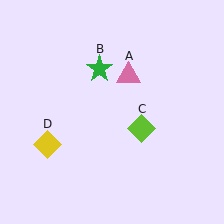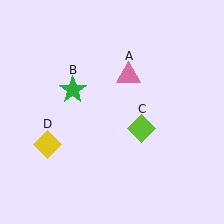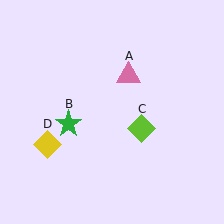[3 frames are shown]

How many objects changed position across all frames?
1 object changed position: green star (object B).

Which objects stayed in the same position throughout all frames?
Pink triangle (object A) and lime diamond (object C) and yellow diamond (object D) remained stationary.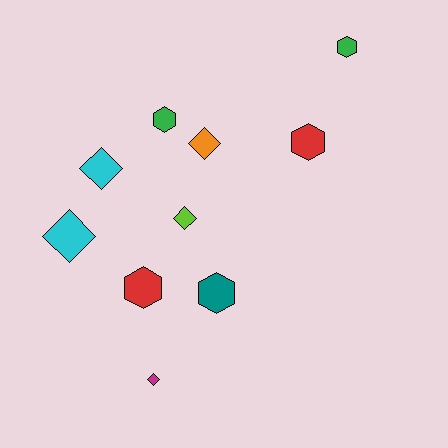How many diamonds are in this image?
There are 5 diamonds.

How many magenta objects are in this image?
There is 1 magenta object.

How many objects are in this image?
There are 10 objects.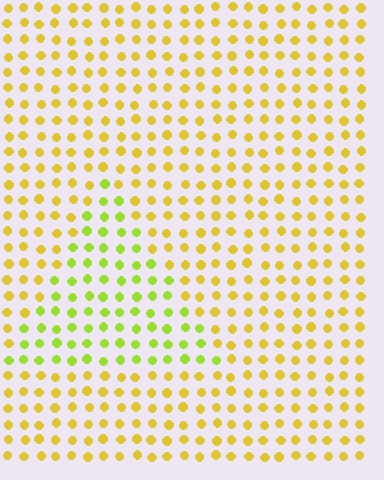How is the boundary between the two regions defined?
The boundary is defined purely by a slight shift in hue (about 35 degrees). Spacing, size, and orientation are identical on both sides.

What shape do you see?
I see a triangle.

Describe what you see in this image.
The image is filled with small yellow elements in a uniform arrangement. A triangle-shaped region is visible where the elements are tinted to a slightly different hue, forming a subtle color boundary.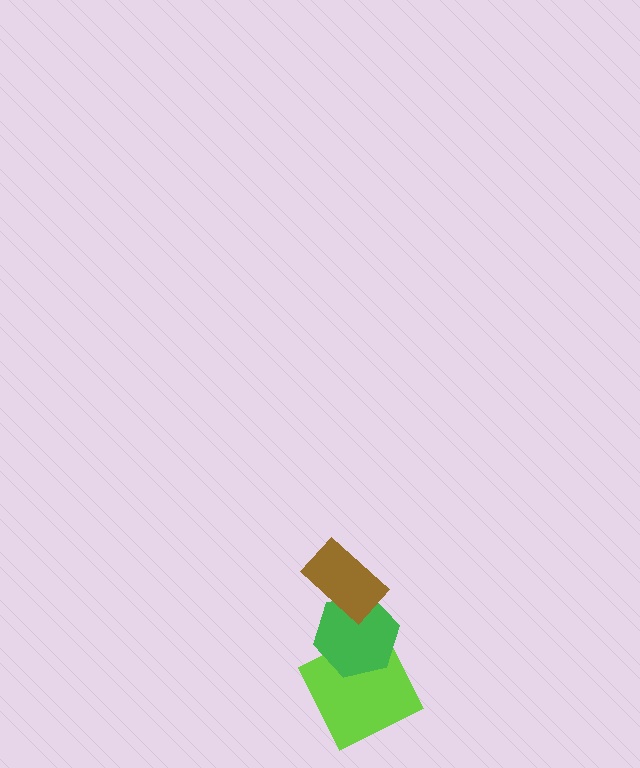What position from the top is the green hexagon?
The green hexagon is 2nd from the top.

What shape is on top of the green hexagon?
The brown rectangle is on top of the green hexagon.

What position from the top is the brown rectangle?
The brown rectangle is 1st from the top.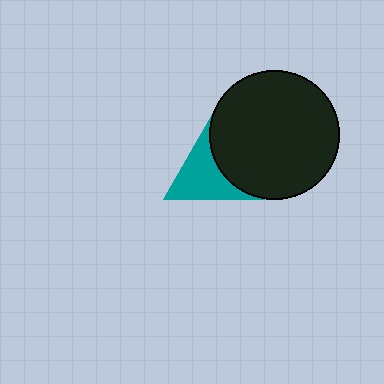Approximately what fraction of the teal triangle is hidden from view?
Roughly 39% of the teal triangle is hidden behind the black circle.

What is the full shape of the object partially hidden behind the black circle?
The partially hidden object is a teal triangle.